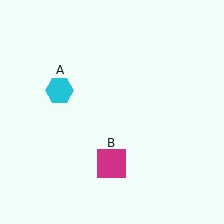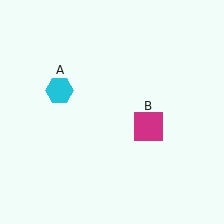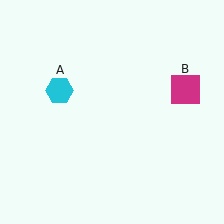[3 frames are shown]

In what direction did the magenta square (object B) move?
The magenta square (object B) moved up and to the right.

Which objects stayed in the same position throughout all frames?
Cyan hexagon (object A) remained stationary.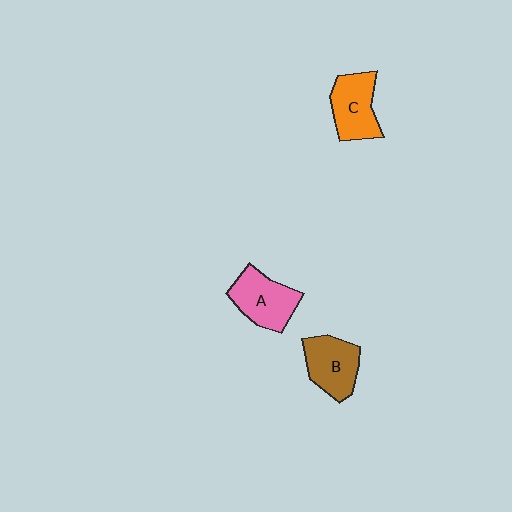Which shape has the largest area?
Shape A (pink).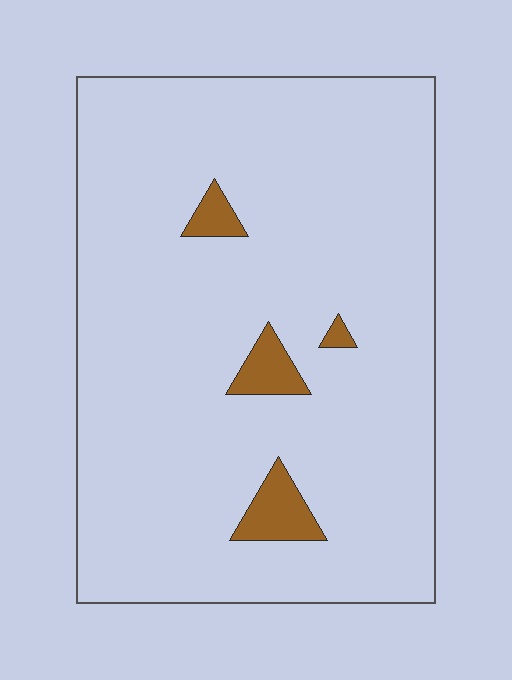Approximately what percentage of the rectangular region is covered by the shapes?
Approximately 5%.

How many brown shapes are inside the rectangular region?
4.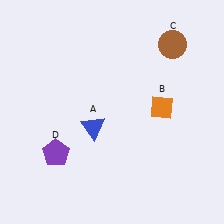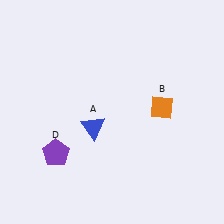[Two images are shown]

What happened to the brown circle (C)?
The brown circle (C) was removed in Image 2. It was in the top-right area of Image 1.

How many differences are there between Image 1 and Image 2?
There is 1 difference between the two images.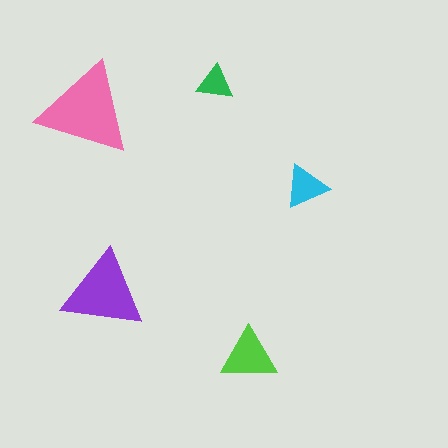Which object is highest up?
The green triangle is topmost.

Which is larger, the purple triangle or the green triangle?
The purple one.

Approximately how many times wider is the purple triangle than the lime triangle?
About 1.5 times wider.